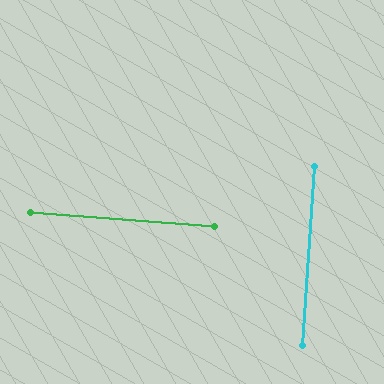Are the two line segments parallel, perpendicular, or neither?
Perpendicular — they meet at approximately 90°.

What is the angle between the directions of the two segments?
Approximately 90 degrees.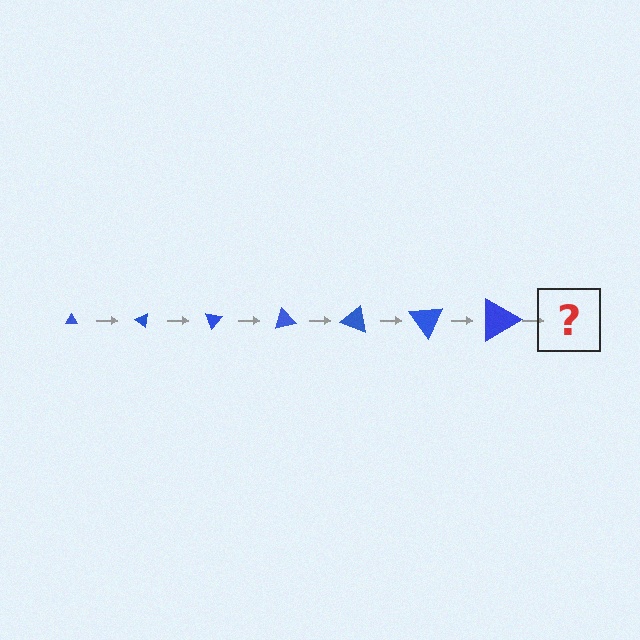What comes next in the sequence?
The next element should be a triangle, larger than the previous one and rotated 245 degrees from the start.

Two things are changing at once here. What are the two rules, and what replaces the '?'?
The two rules are that the triangle grows larger each step and it rotates 35 degrees each step. The '?' should be a triangle, larger than the previous one and rotated 245 degrees from the start.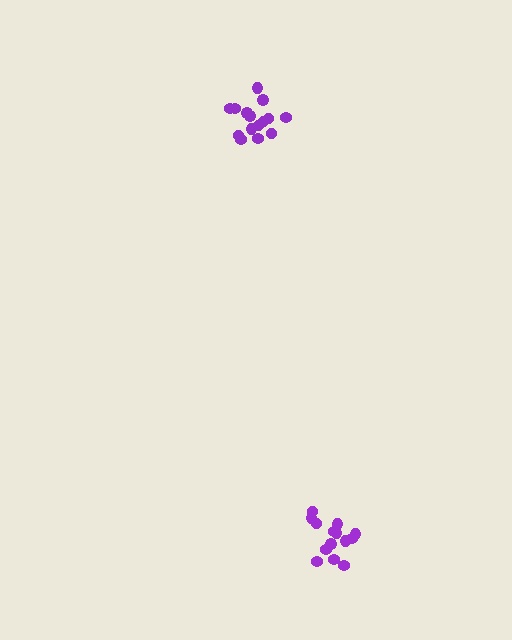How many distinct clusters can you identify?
There are 2 distinct clusters.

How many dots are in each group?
Group 1: 15 dots, Group 2: 14 dots (29 total).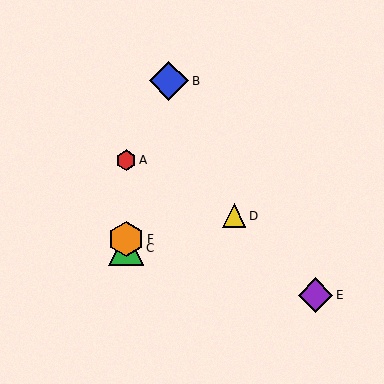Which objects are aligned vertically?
Objects A, C, F are aligned vertically.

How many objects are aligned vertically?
3 objects (A, C, F) are aligned vertically.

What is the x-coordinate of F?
Object F is at x≈126.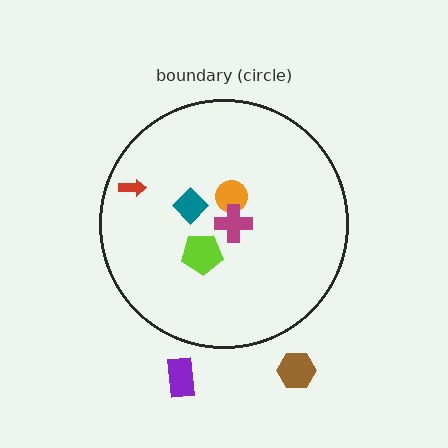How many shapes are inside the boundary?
5 inside, 2 outside.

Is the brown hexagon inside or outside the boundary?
Outside.